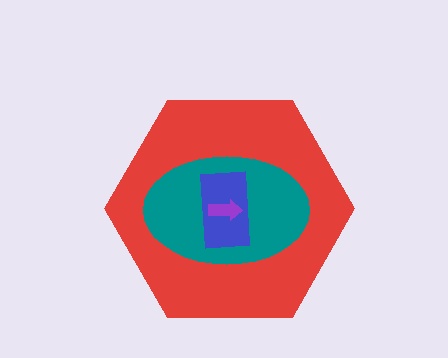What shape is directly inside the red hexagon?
The teal ellipse.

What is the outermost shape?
The red hexagon.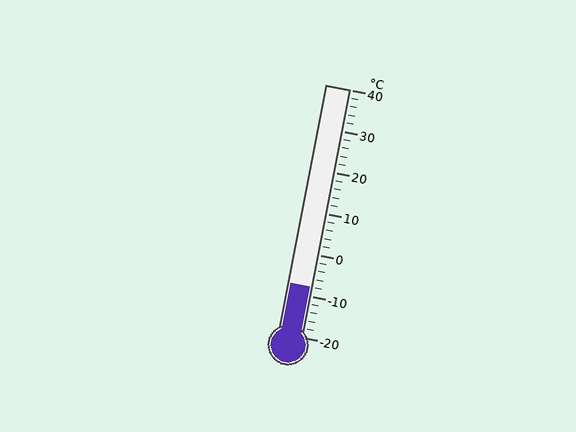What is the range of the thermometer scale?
The thermometer scale ranges from -20°C to 40°C.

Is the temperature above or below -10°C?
The temperature is above -10°C.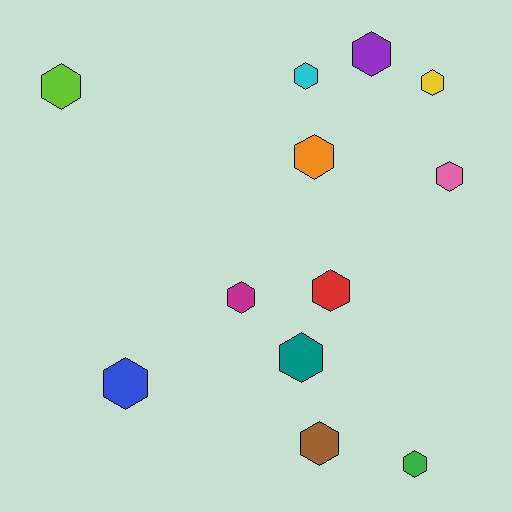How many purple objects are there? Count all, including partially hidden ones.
There is 1 purple object.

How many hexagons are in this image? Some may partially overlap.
There are 12 hexagons.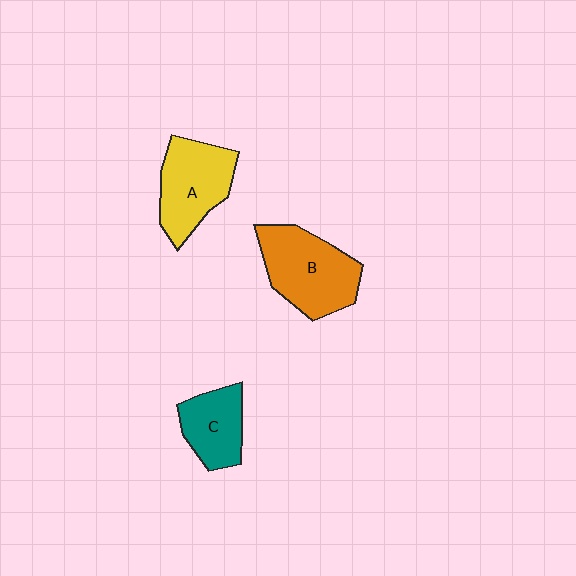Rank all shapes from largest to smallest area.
From largest to smallest: B (orange), A (yellow), C (teal).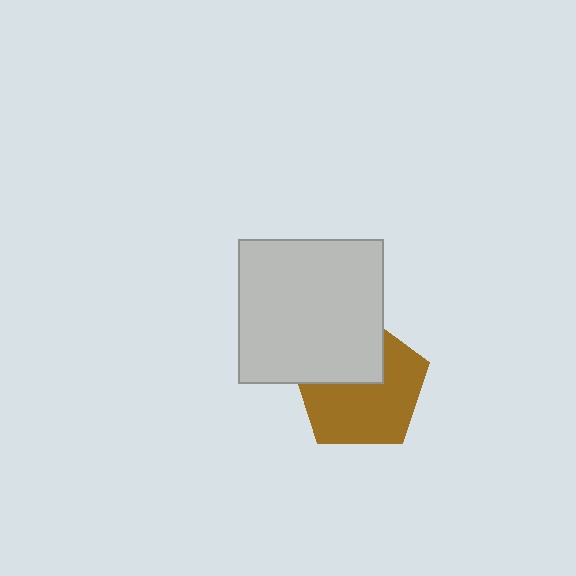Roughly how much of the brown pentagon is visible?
About half of it is visible (roughly 63%).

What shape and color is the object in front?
The object in front is a light gray square.